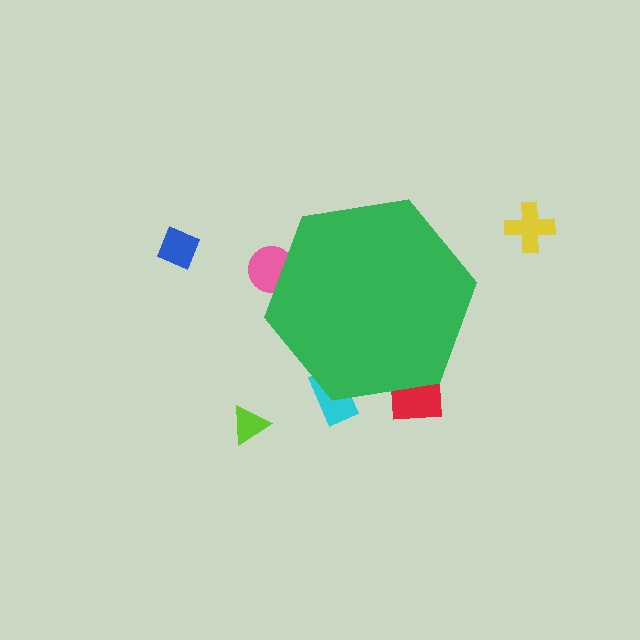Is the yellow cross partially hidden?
No, the yellow cross is fully visible.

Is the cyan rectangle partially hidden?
Yes, the cyan rectangle is partially hidden behind the green hexagon.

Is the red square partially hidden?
Yes, the red square is partially hidden behind the green hexagon.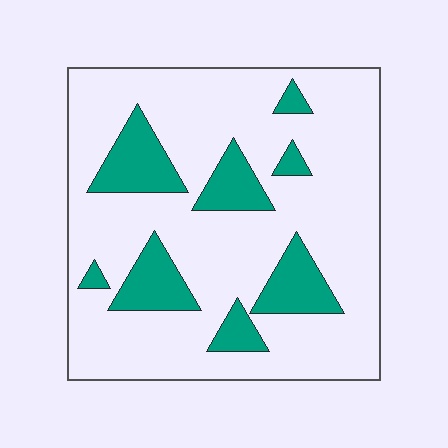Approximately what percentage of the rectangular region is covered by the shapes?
Approximately 20%.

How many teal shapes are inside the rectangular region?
8.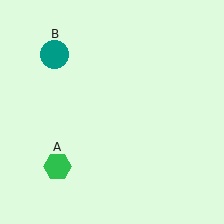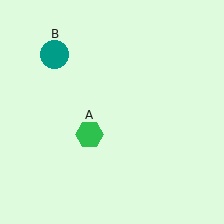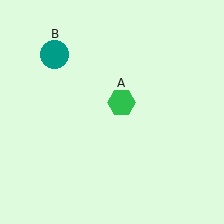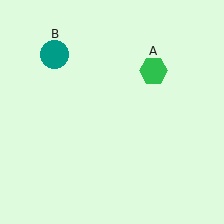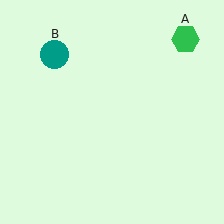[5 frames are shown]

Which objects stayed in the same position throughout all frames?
Teal circle (object B) remained stationary.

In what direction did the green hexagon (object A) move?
The green hexagon (object A) moved up and to the right.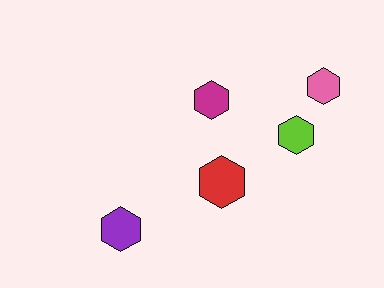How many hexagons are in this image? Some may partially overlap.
There are 5 hexagons.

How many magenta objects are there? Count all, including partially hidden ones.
There is 1 magenta object.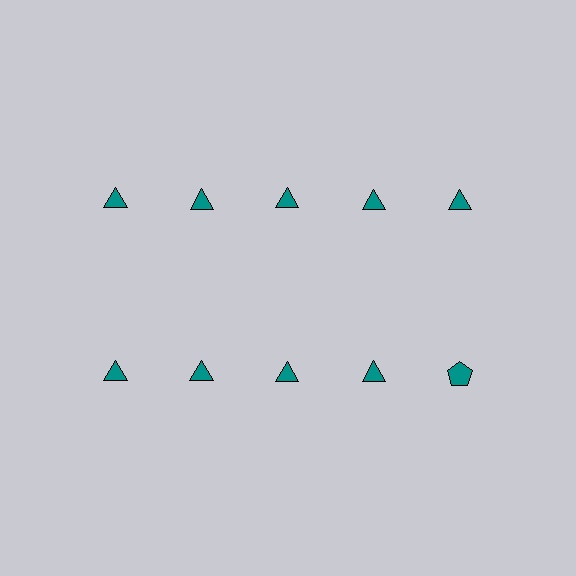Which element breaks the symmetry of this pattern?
The teal pentagon in the second row, rightmost column breaks the symmetry. All other shapes are teal triangles.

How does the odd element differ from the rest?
It has a different shape: pentagon instead of triangle.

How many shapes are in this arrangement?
There are 10 shapes arranged in a grid pattern.